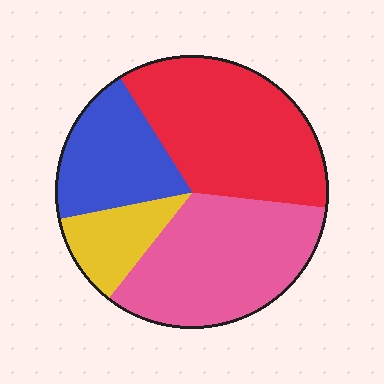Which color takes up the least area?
Yellow, at roughly 10%.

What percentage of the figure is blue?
Blue covers 19% of the figure.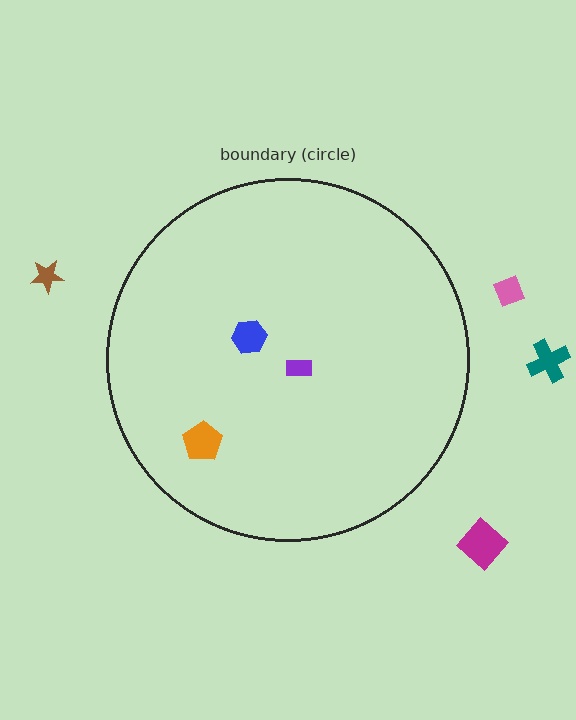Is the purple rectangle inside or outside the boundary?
Inside.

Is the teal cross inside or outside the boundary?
Outside.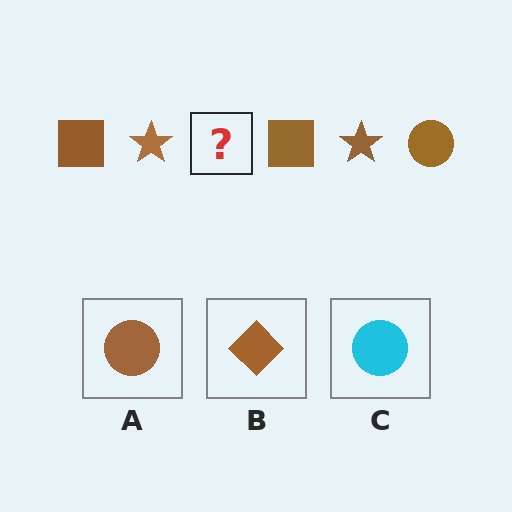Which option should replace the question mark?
Option A.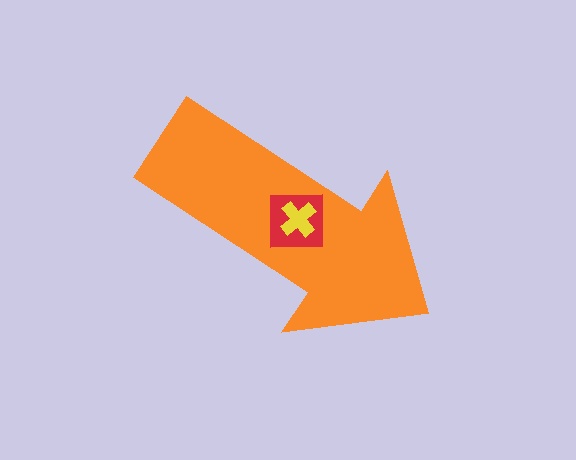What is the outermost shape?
The orange arrow.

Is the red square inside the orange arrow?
Yes.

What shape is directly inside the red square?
The yellow cross.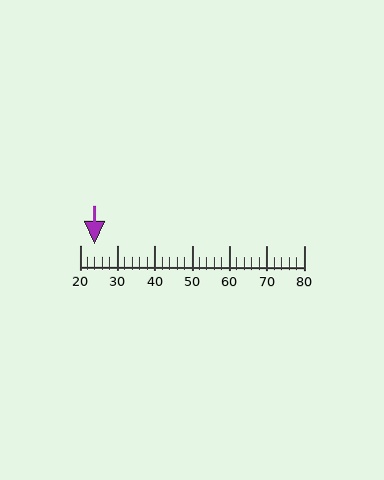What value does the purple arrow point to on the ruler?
The purple arrow points to approximately 24.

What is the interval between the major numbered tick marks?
The major tick marks are spaced 10 units apart.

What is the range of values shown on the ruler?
The ruler shows values from 20 to 80.